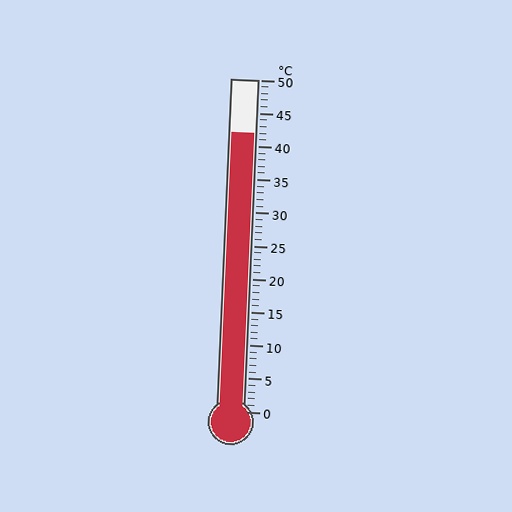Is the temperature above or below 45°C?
The temperature is below 45°C.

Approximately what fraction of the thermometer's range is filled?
The thermometer is filled to approximately 85% of its range.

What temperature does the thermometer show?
The thermometer shows approximately 42°C.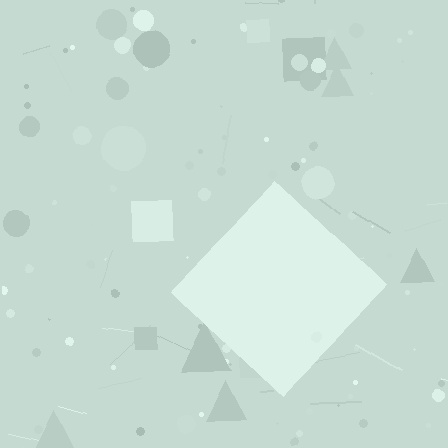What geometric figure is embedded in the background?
A diamond is embedded in the background.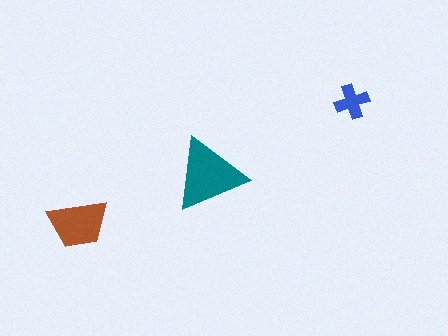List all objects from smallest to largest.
The blue cross, the brown trapezoid, the teal triangle.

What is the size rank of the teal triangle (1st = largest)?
1st.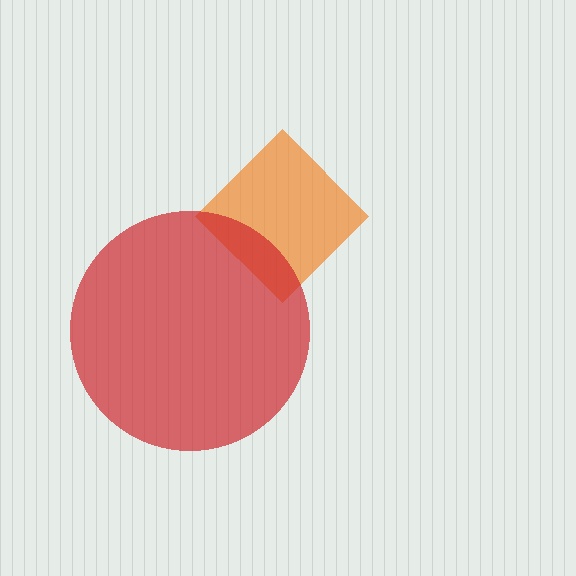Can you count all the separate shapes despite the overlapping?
Yes, there are 2 separate shapes.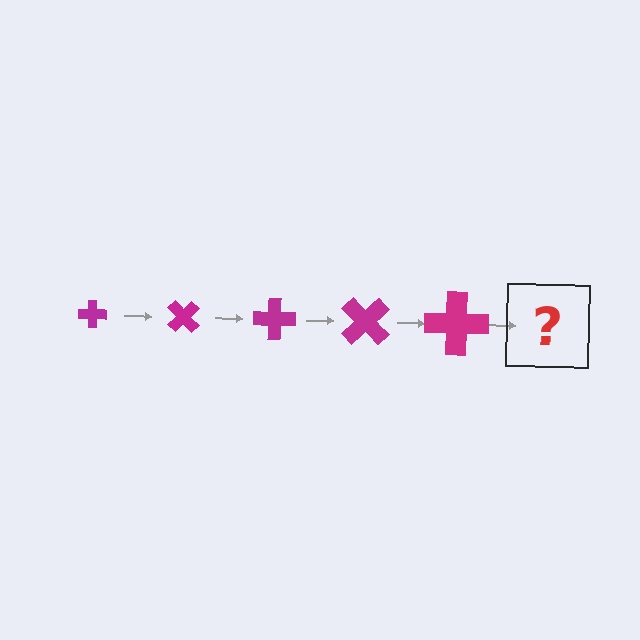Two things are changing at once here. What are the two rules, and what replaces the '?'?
The two rules are that the cross grows larger each step and it rotates 45 degrees each step. The '?' should be a cross, larger than the previous one and rotated 225 degrees from the start.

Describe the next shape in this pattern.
It should be a cross, larger than the previous one and rotated 225 degrees from the start.